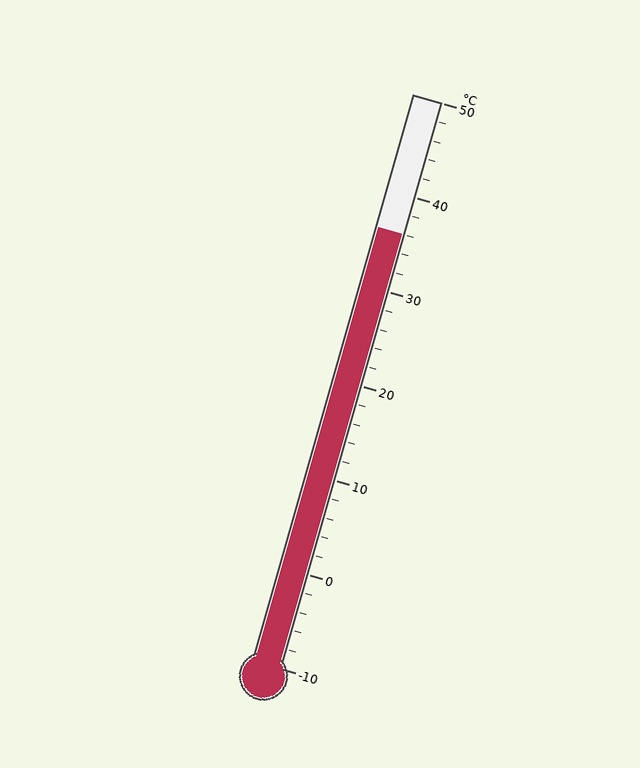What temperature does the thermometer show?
The thermometer shows approximately 36°C.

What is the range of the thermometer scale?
The thermometer scale ranges from -10°C to 50°C.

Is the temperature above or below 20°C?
The temperature is above 20°C.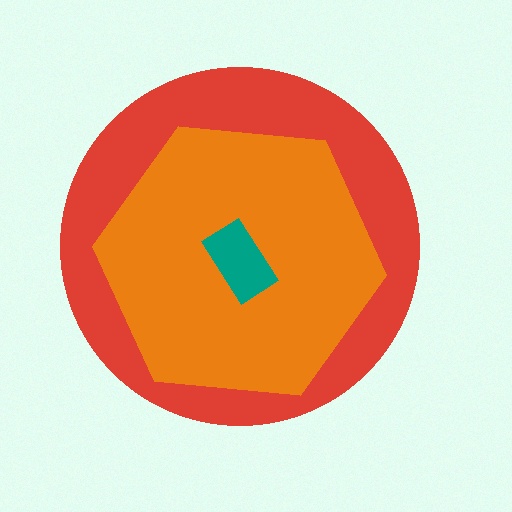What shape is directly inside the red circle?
The orange hexagon.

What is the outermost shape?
The red circle.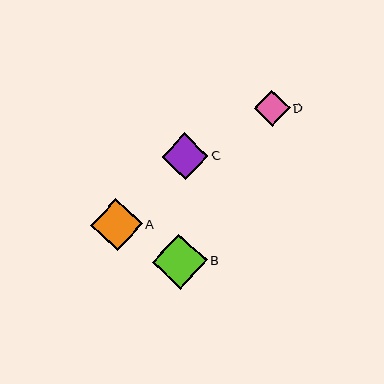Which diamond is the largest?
Diamond B is the largest with a size of approximately 55 pixels.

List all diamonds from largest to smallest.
From largest to smallest: B, A, C, D.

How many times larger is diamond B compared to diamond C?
Diamond B is approximately 1.2 times the size of diamond C.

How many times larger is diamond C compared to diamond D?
Diamond C is approximately 1.3 times the size of diamond D.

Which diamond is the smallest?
Diamond D is the smallest with a size of approximately 36 pixels.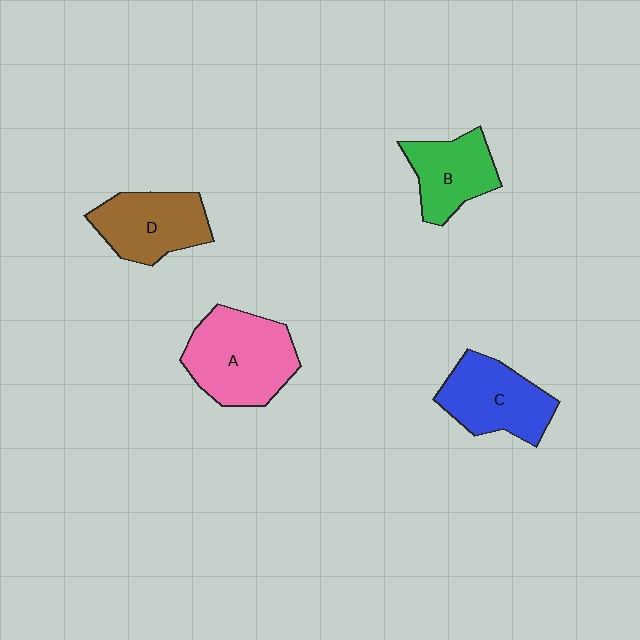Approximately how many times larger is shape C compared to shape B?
Approximately 1.2 times.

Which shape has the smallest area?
Shape B (green).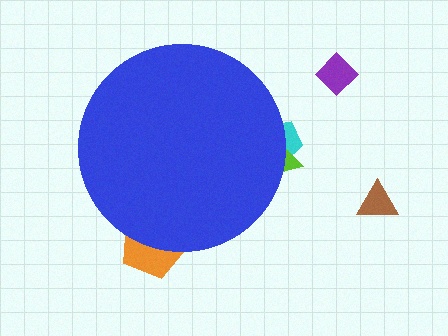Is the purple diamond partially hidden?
No, the purple diamond is fully visible.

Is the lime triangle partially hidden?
Yes, the lime triangle is partially hidden behind the blue circle.